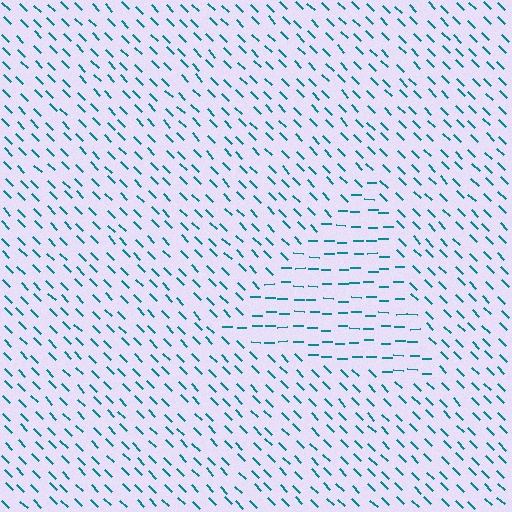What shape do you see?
I see a triangle.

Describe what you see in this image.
The image is filled with small teal line segments. A triangle region in the image has lines oriented differently from the surrounding lines, creating a visible texture boundary.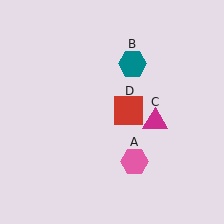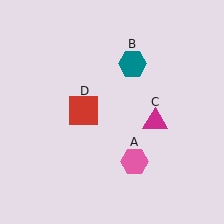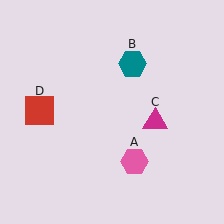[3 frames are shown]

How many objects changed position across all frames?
1 object changed position: red square (object D).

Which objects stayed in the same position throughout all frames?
Pink hexagon (object A) and teal hexagon (object B) and magenta triangle (object C) remained stationary.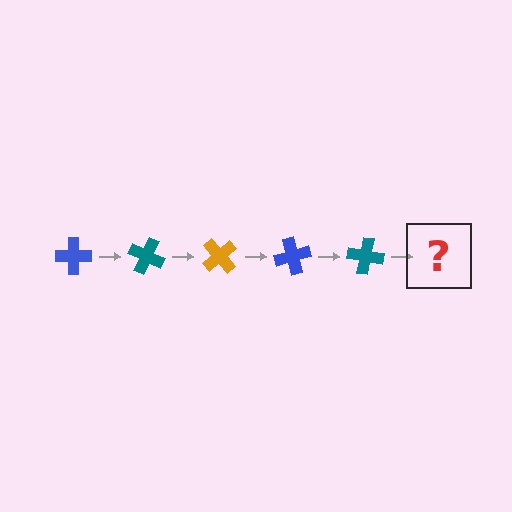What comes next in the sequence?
The next element should be an orange cross, rotated 125 degrees from the start.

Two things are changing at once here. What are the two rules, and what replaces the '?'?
The two rules are that it rotates 25 degrees each step and the color cycles through blue, teal, and orange. The '?' should be an orange cross, rotated 125 degrees from the start.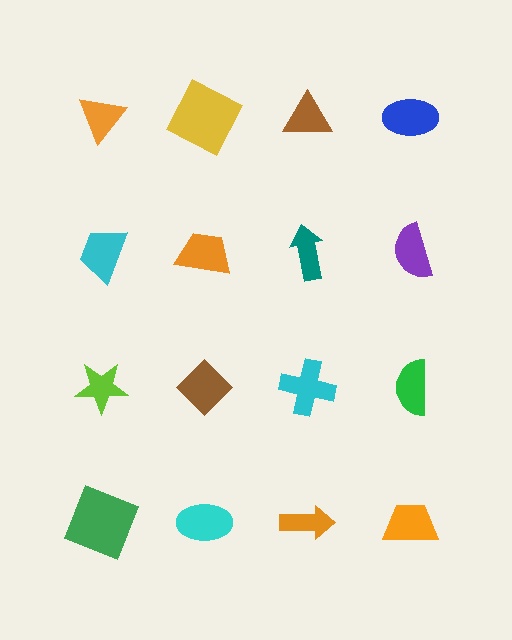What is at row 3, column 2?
A brown diamond.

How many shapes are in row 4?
4 shapes.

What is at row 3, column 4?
A green semicircle.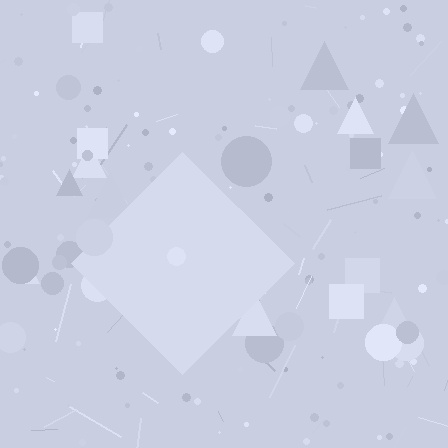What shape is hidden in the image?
A diamond is hidden in the image.